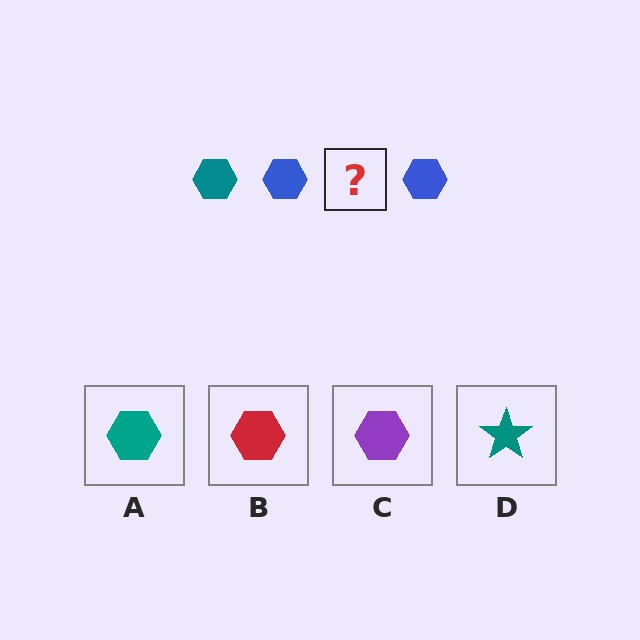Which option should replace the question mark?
Option A.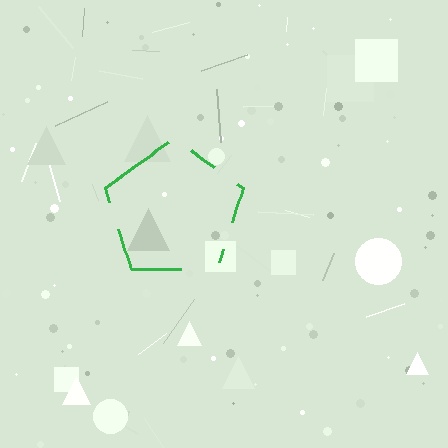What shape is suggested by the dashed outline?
The dashed outline suggests a pentagon.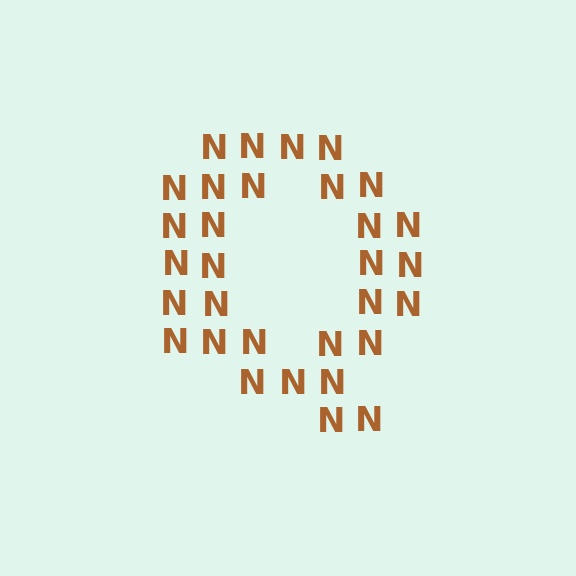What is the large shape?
The large shape is the letter Q.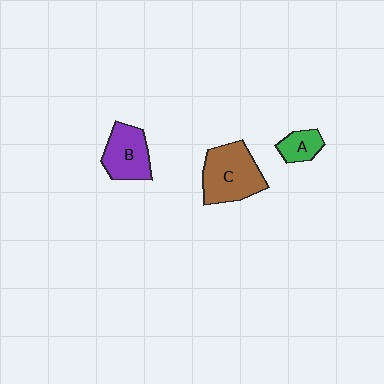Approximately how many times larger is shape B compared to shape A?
Approximately 1.9 times.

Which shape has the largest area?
Shape C (brown).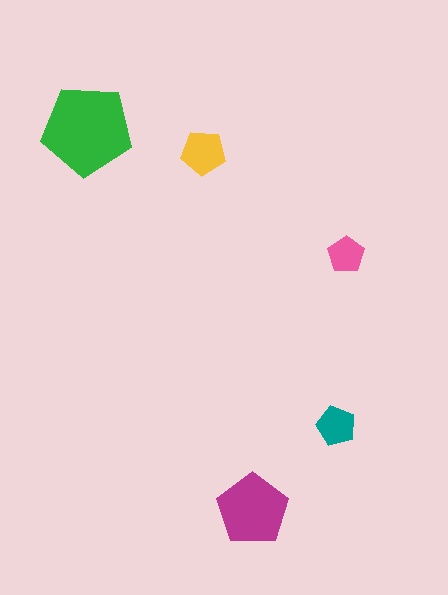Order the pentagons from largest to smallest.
the green one, the magenta one, the yellow one, the teal one, the pink one.